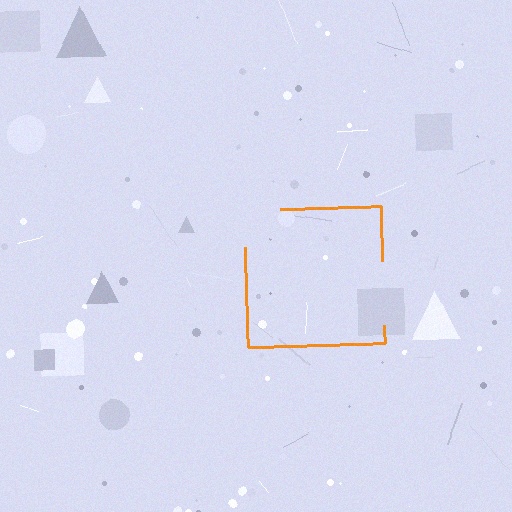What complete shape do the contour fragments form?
The contour fragments form a square.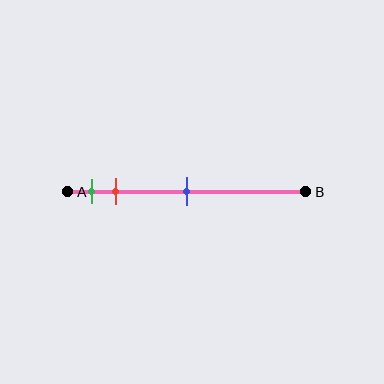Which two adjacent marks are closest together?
The green and red marks are the closest adjacent pair.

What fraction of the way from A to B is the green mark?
The green mark is approximately 10% (0.1) of the way from A to B.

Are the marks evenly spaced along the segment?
No, the marks are not evenly spaced.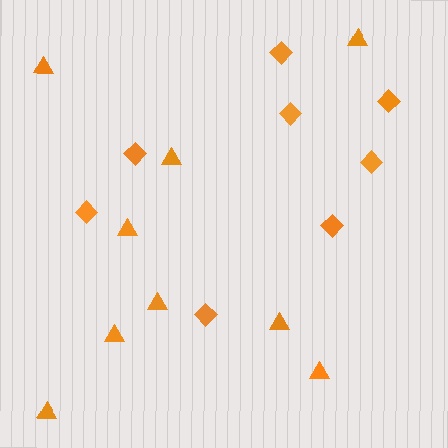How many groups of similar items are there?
There are 2 groups: one group of diamonds (8) and one group of triangles (9).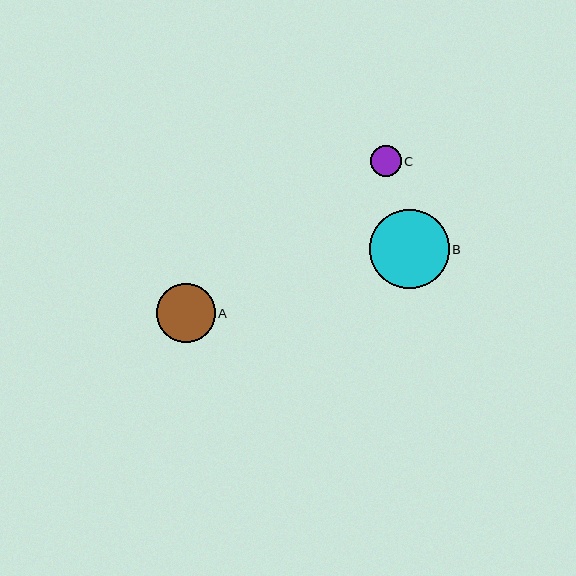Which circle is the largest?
Circle B is the largest with a size of approximately 80 pixels.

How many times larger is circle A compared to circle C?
Circle A is approximately 1.9 times the size of circle C.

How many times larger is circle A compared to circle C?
Circle A is approximately 1.9 times the size of circle C.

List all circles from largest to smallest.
From largest to smallest: B, A, C.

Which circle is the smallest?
Circle C is the smallest with a size of approximately 31 pixels.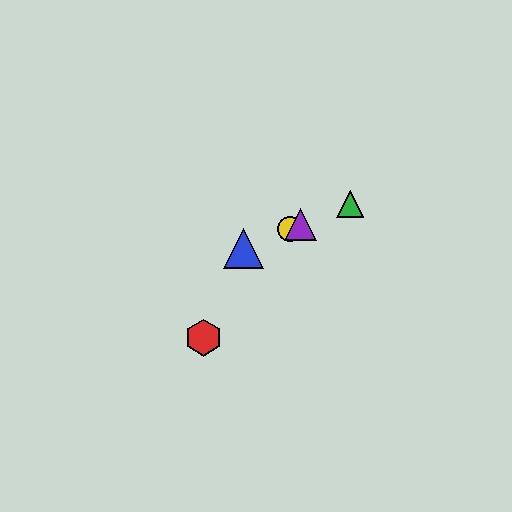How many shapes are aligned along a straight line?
4 shapes (the blue triangle, the green triangle, the yellow circle, the purple triangle) are aligned along a straight line.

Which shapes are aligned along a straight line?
The blue triangle, the green triangle, the yellow circle, the purple triangle are aligned along a straight line.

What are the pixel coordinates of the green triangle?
The green triangle is at (350, 204).